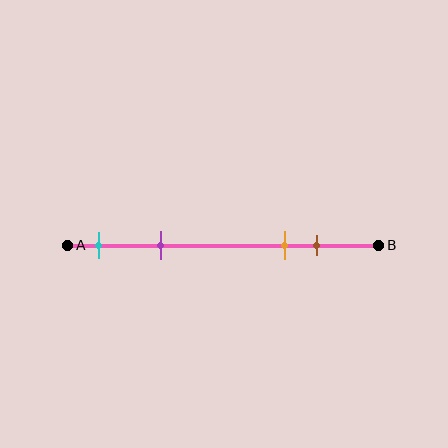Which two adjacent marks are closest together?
The orange and brown marks are the closest adjacent pair.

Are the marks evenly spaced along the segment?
No, the marks are not evenly spaced.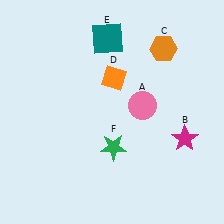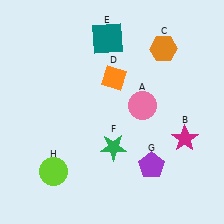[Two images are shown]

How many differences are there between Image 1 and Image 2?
There are 2 differences between the two images.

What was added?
A purple pentagon (G), a lime circle (H) were added in Image 2.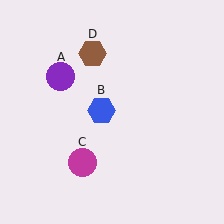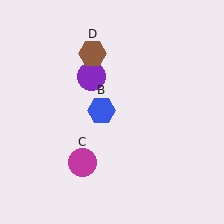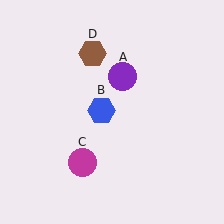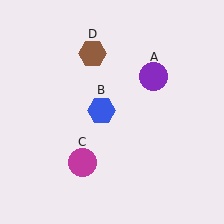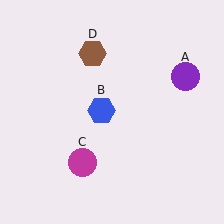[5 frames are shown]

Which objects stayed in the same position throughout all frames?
Blue hexagon (object B) and magenta circle (object C) and brown hexagon (object D) remained stationary.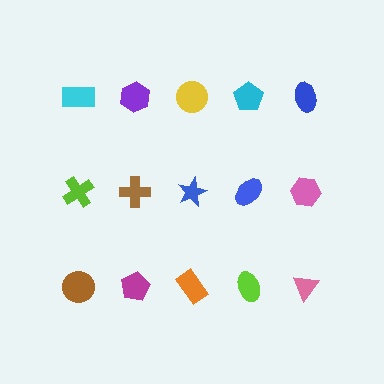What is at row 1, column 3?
A yellow circle.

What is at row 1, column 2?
A purple hexagon.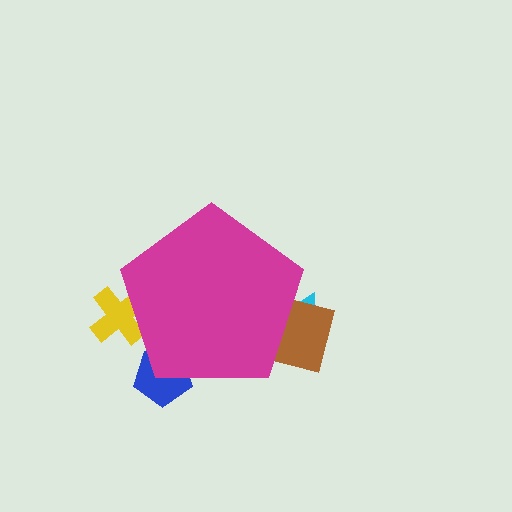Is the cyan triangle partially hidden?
Yes, the cyan triangle is partially hidden behind the magenta pentagon.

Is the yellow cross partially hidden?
Yes, the yellow cross is partially hidden behind the magenta pentagon.